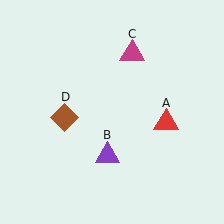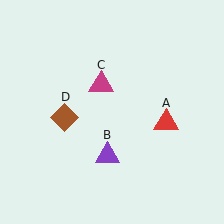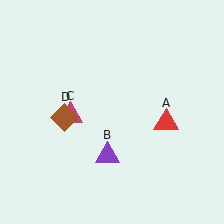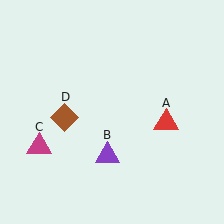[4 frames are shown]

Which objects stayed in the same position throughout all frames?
Red triangle (object A) and purple triangle (object B) and brown diamond (object D) remained stationary.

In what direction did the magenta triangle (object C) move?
The magenta triangle (object C) moved down and to the left.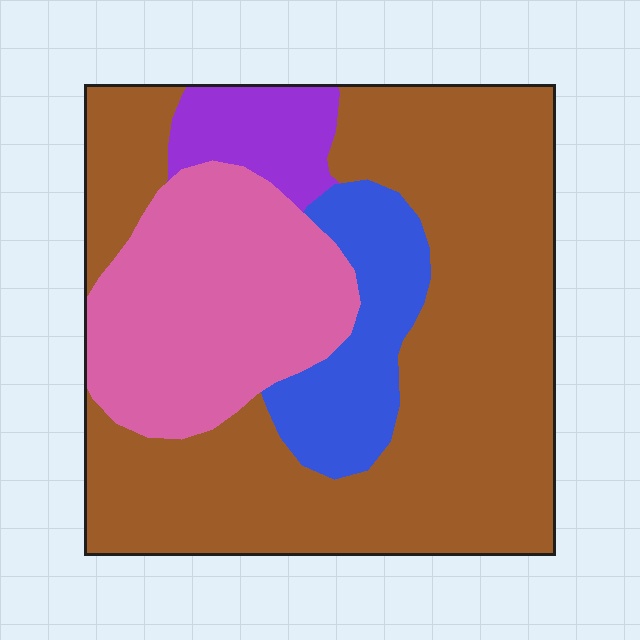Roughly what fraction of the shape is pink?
Pink covers roughly 25% of the shape.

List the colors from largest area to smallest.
From largest to smallest: brown, pink, blue, purple.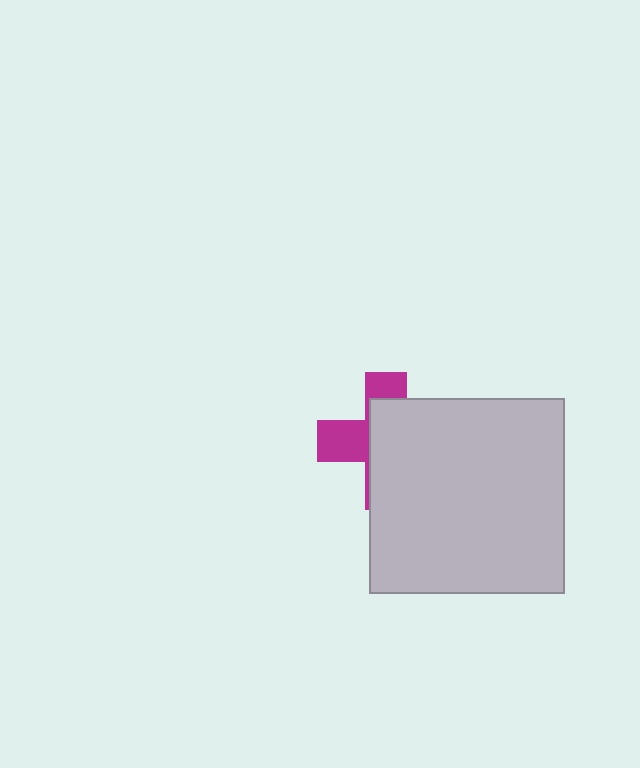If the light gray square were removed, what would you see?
You would see the complete magenta cross.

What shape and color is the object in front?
The object in front is a light gray square.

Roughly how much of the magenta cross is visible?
A small part of it is visible (roughly 36%).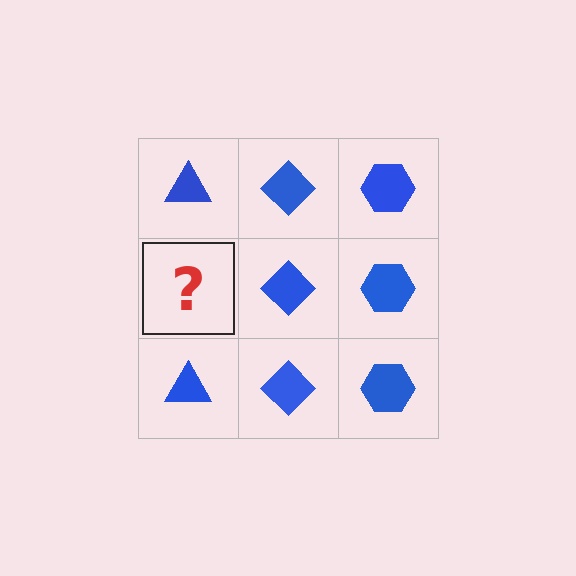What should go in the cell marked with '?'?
The missing cell should contain a blue triangle.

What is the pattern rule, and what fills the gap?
The rule is that each column has a consistent shape. The gap should be filled with a blue triangle.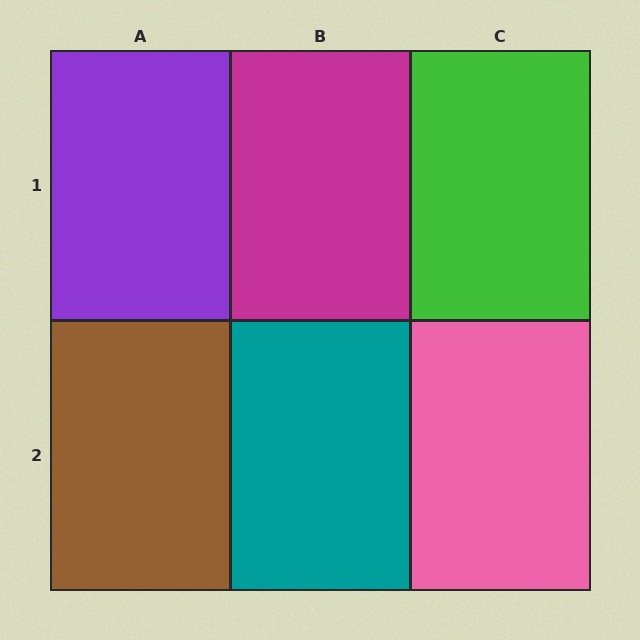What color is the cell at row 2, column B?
Teal.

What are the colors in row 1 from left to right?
Purple, magenta, green.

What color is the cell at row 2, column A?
Brown.